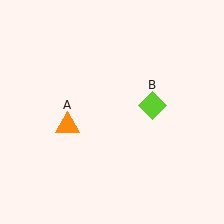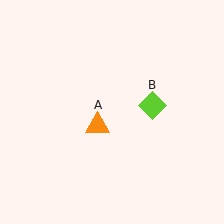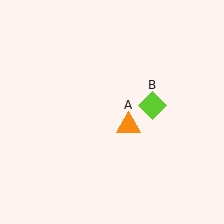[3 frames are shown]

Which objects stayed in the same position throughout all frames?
Lime diamond (object B) remained stationary.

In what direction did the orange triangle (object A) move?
The orange triangle (object A) moved right.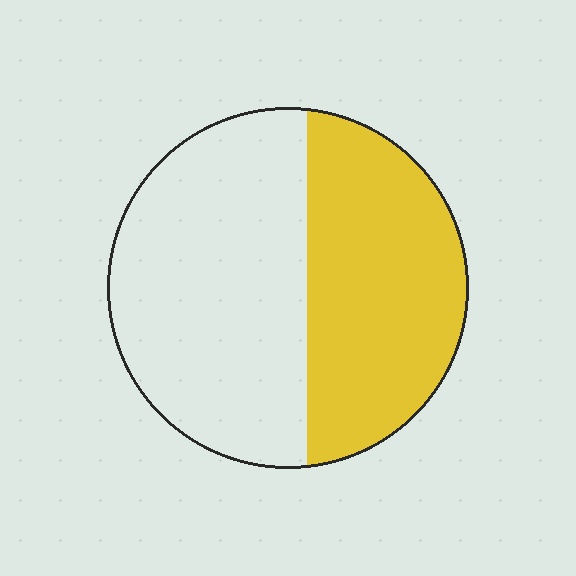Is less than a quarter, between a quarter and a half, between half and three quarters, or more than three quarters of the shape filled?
Between a quarter and a half.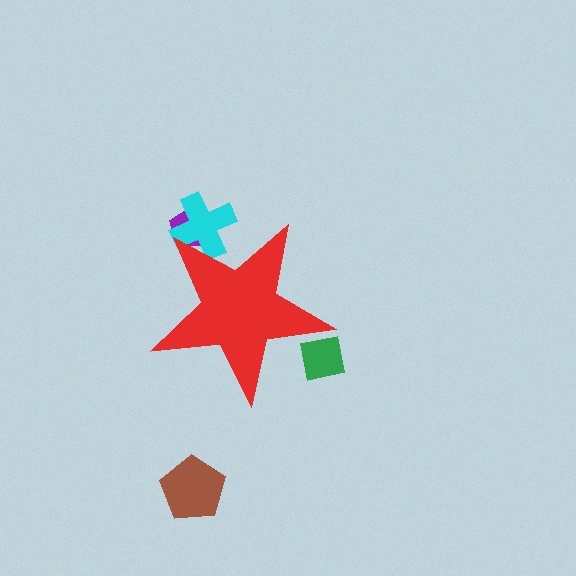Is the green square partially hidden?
Yes, the green square is partially hidden behind the red star.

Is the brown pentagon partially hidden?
No, the brown pentagon is fully visible.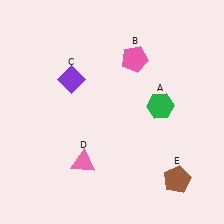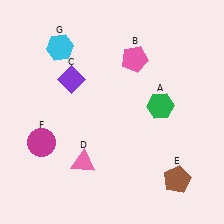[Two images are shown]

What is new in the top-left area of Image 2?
A cyan hexagon (G) was added in the top-left area of Image 2.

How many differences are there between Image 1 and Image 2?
There are 2 differences between the two images.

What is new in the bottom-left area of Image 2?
A magenta circle (F) was added in the bottom-left area of Image 2.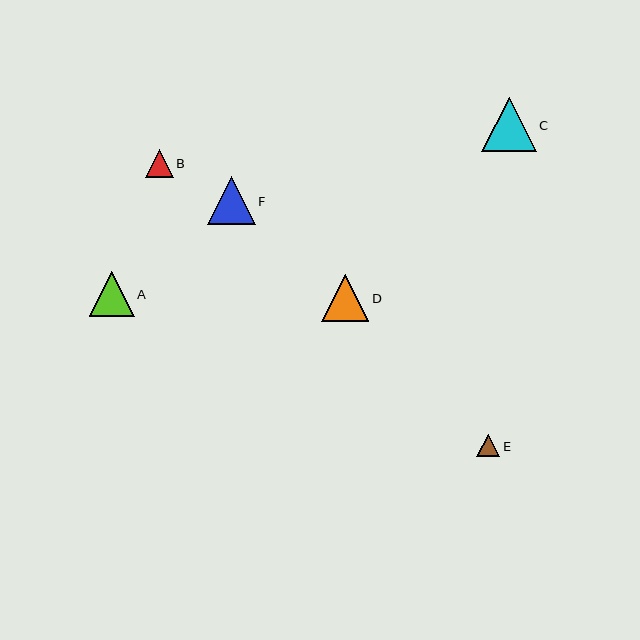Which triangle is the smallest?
Triangle E is the smallest with a size of approximately 23 pixels.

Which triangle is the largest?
Triangle C is the largest with a size of approximately 54 pixels.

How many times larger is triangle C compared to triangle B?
Triangle C is approximately 1.9 times the size of triangle B.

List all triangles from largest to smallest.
From largest to smallest: C, F, D, A, B, E.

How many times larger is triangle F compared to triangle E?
Triangle F is approximately 2.1 times the size of triangle E.